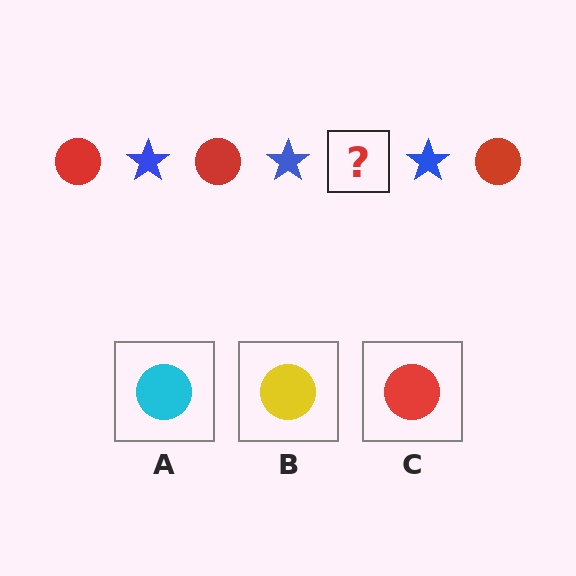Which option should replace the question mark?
Option C.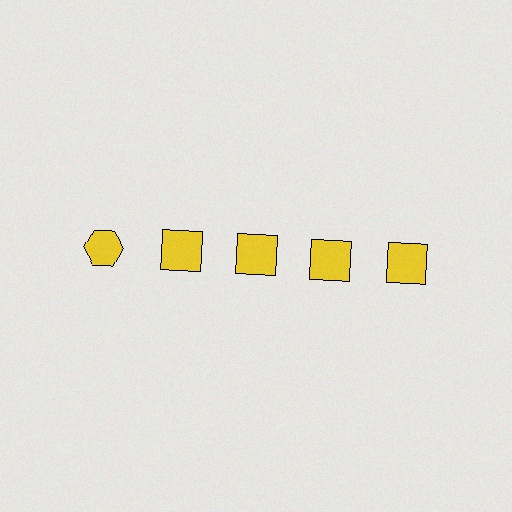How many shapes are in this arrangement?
There are 5 shapes arranged in a grid pattern.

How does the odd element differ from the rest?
It has a different shape: hexagon instead of square.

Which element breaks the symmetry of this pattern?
The yellow hexagon in the top row, leftmost column breaks the symmetry. All other shapes are yellow squares.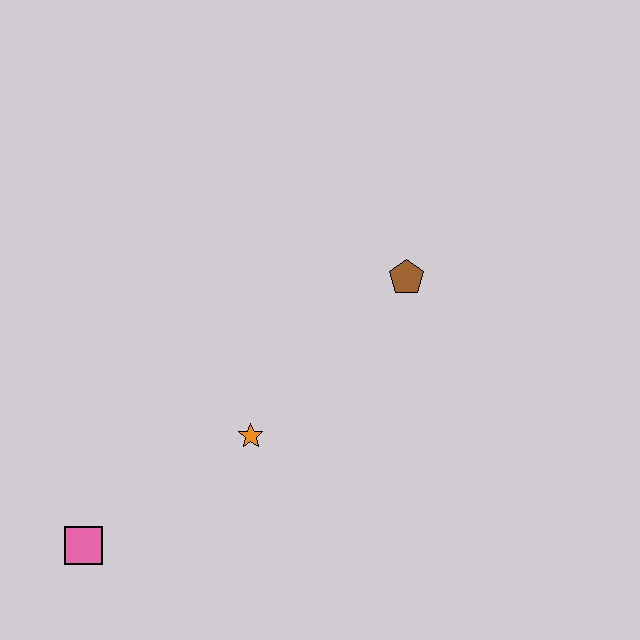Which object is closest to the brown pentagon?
The orange star is closest to the brown pentagon.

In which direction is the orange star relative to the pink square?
The orange star is to the right of the pink square.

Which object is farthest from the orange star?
The brown pentagon is farthest from the orange star.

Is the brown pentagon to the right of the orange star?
Yes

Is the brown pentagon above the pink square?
Yes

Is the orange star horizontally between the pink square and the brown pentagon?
Yes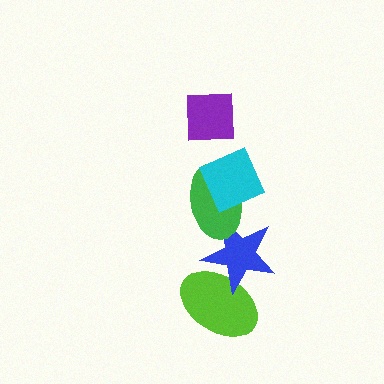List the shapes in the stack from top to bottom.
From top to bottom: the purple square, the cyan diamond, the green ellipse, the blue star, the lime ellipse.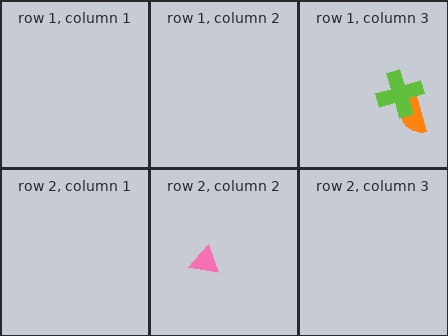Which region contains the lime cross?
The row 1, column 3 region.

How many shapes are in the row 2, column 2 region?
1.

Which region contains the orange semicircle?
The row 1, column 3 region.